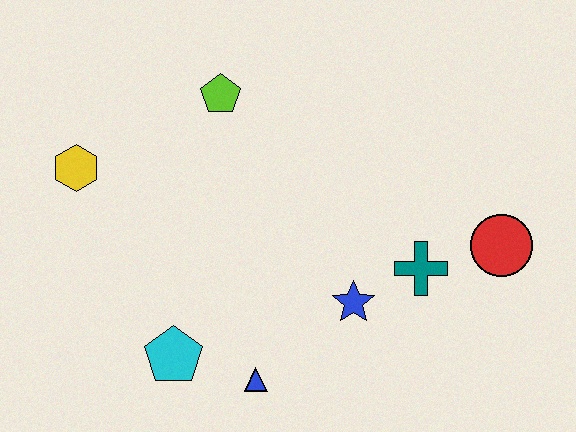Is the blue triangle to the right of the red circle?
No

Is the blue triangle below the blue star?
Yes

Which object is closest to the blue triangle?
The cyan pentagon is closest to the blue triangle.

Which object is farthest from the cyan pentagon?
The red circle is farthest from the cyan pentagon.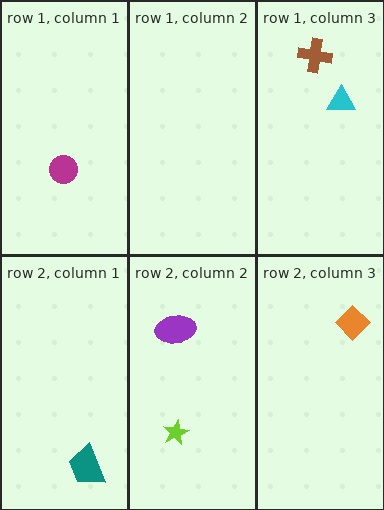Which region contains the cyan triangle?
The row 1, column 3 region.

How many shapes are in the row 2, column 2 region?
2.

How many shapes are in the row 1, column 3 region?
2.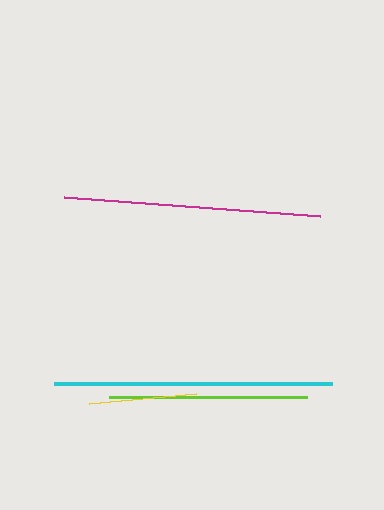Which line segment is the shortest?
The yellow line is the shortest at approximately 107 pixels.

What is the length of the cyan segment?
The cyan segment is approximately 278 pixels long.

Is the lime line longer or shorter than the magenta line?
The magenta line is longer than the lime line.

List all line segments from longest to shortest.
From longest to shortest: cyan, magenta, lime, yellow.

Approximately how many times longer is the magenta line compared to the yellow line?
The magenta line is approximately 2.4 times the length of the yellow line.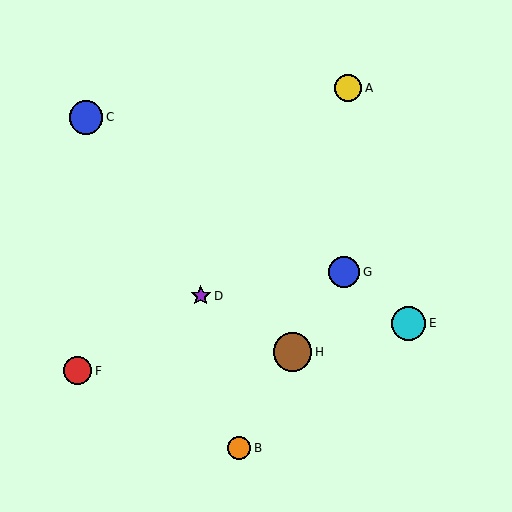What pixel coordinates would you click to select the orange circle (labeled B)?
Click at (239, 448) to select the orange circle B.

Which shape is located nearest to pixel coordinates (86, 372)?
The red circle (labeled F) at (78, 371) is nearest to that location.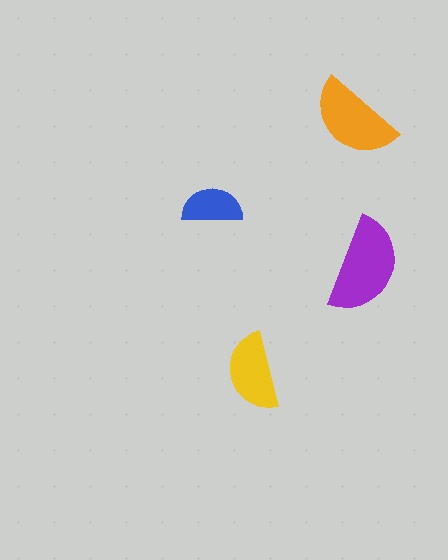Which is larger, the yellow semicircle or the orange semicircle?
The orange one.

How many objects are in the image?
There are 4 objects in the image.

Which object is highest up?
The orange semicircle is topmost.